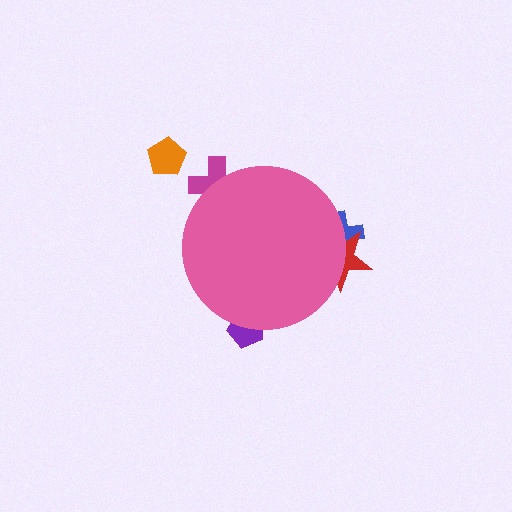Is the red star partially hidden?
Yes, the red star is partially hidden behind the pink circle.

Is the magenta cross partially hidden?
Yes, the magenta cross is partially hidden behind the pink circle.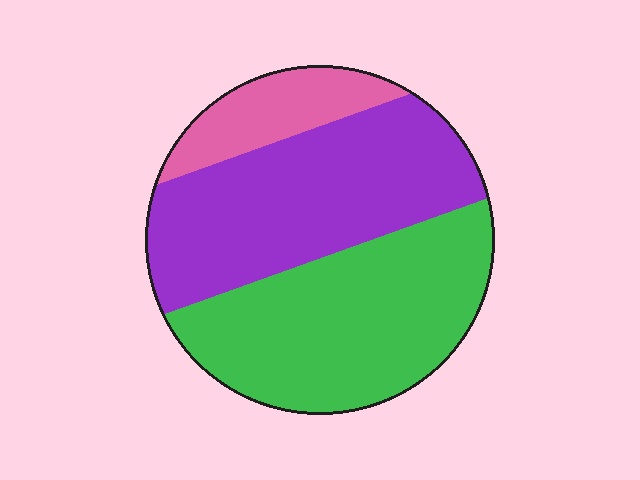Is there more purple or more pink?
Purple.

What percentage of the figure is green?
Green covers roughly 45% of the figure.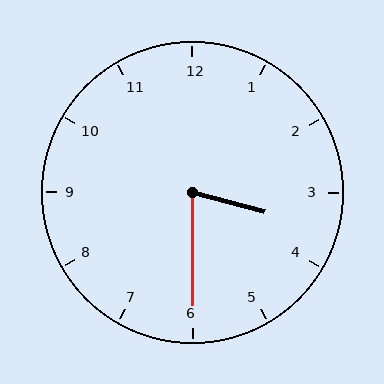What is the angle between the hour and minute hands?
Approximately 75 degrees.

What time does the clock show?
3:30.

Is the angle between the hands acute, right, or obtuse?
It is acute.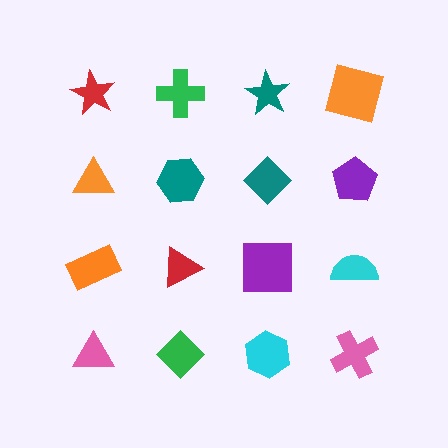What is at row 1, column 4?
An orange square.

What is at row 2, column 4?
A purple pentagon.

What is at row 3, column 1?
An orange rectangle.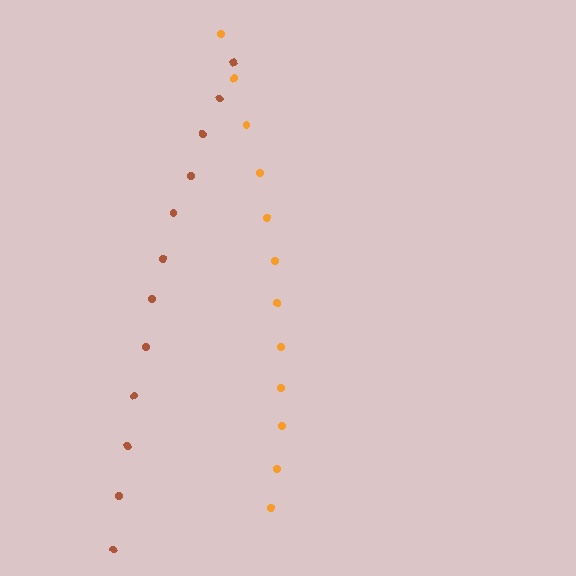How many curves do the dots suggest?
There are 2 distinct paths.